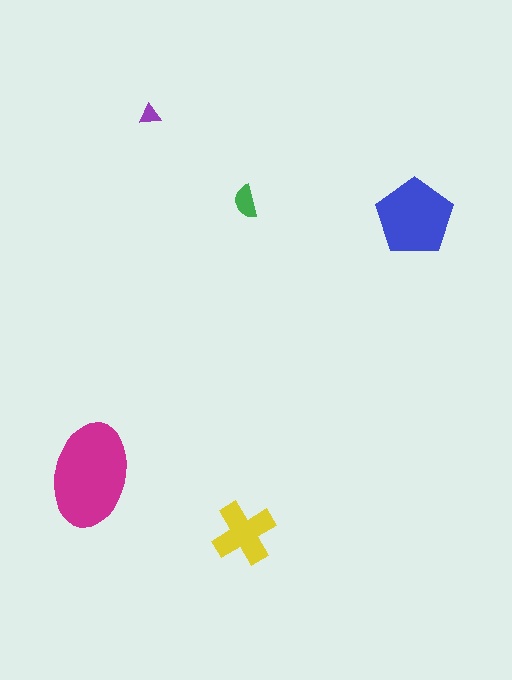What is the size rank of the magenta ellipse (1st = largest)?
1st.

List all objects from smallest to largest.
The purple triangle, the green semicircle, the yellow cross, the blue pentagon, the magenta ellipse.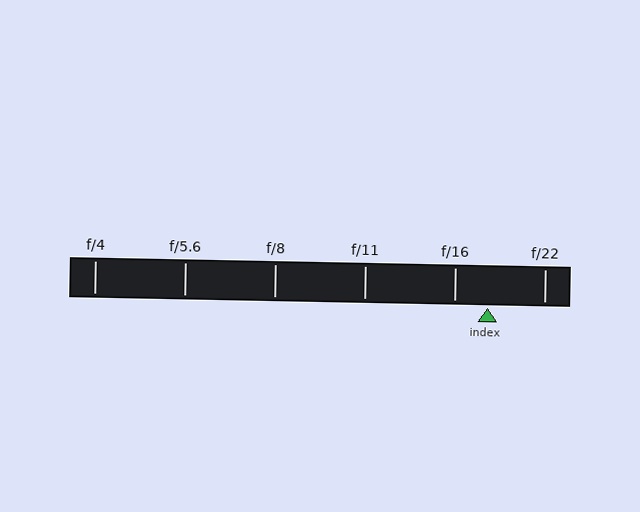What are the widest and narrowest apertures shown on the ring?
The widest aperture shown is f/4 and the narrowest is f/22.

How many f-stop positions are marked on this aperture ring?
There are 6 f-stop positions marked.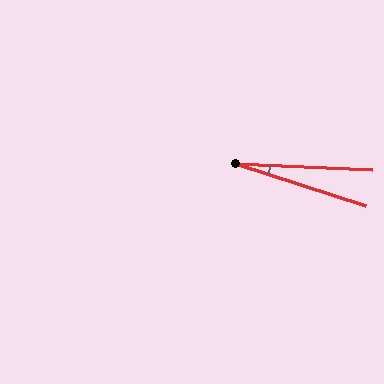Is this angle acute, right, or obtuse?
It is acute.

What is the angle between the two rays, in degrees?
Approximately 15 degrees.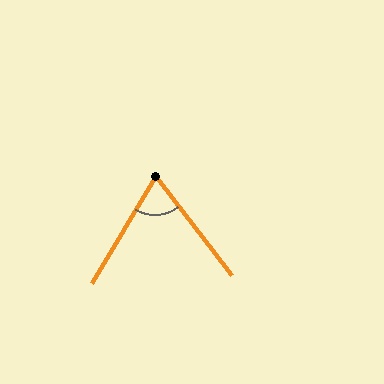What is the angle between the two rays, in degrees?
Approximately 68 degrees.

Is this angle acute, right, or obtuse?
It is acute.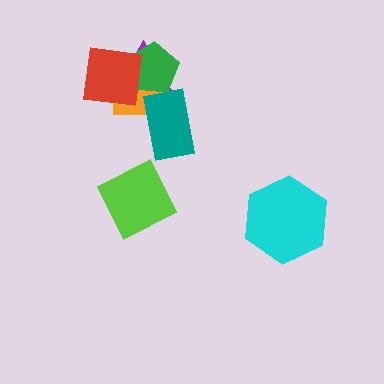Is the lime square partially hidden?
No, no other shape covers it.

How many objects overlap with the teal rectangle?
2 objects overlap with the teal rectangle.